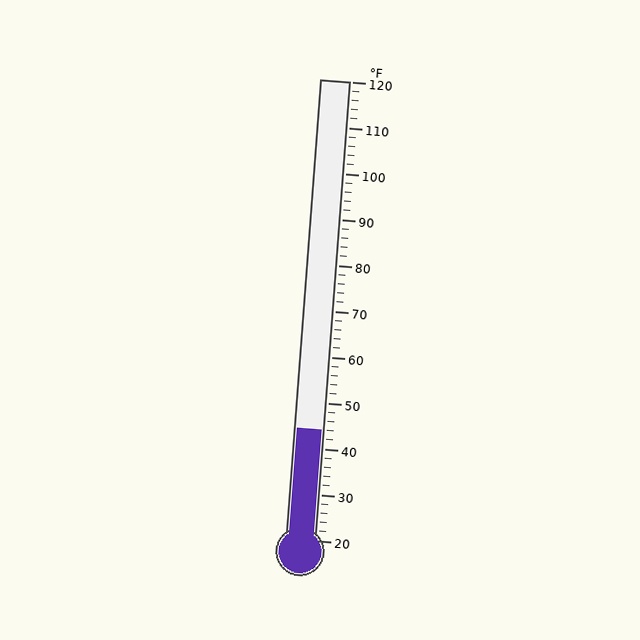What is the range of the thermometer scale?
The thermometer scale ranges from 20°F to 120°F.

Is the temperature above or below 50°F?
The temperature is below 50°F.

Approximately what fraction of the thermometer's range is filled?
The thermometer is filled to approximately 25% of its range.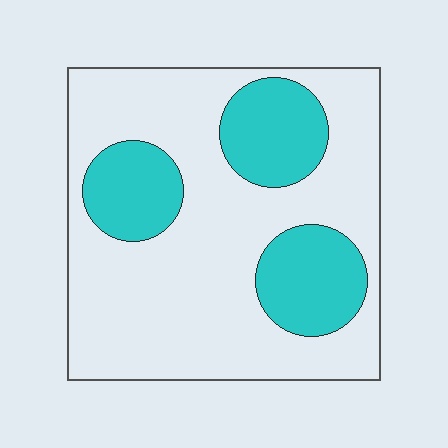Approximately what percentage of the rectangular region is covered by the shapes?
Approximately 30%.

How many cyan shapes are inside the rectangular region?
3.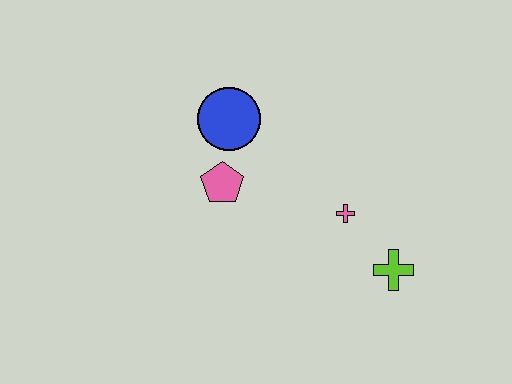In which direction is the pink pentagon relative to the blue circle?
The pink pentagon is below the blue circle.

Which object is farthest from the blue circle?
The lime cross is farthest from the blue circle.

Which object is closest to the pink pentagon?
The blue circle is closest to the pink pentagon.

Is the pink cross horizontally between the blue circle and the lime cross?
Yes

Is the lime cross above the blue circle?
No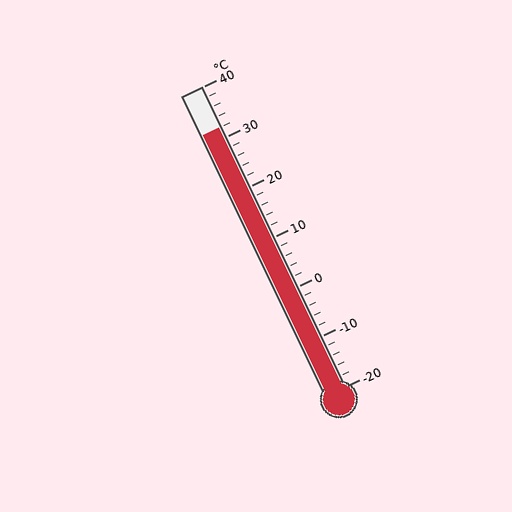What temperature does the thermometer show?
The thermometer shows approximately 32°C.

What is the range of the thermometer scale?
The thermometer scale ranges from -20°C to 40°C.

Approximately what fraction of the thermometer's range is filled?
The thermometer is filled to approximately 85% of its range.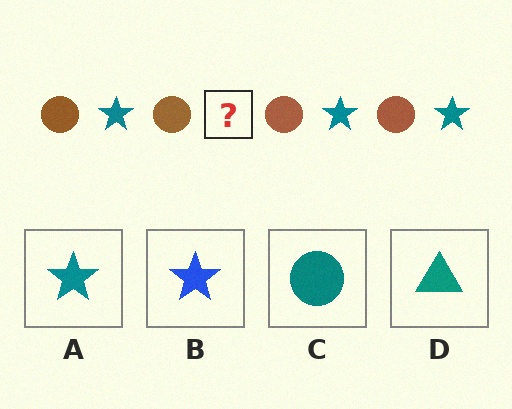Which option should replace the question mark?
Option A.